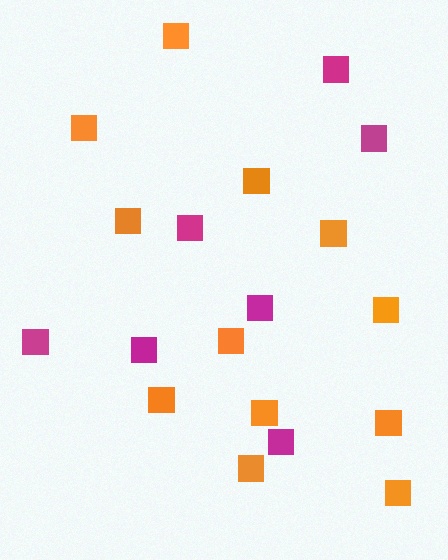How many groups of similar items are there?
There are 2 groups: one group of magenta squares (7) and one group of orange squares (12).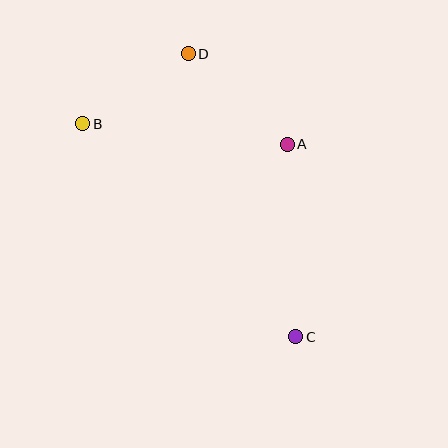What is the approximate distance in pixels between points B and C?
The distance between B and C is approximately 302 pixels.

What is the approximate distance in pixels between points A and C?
The distance between A and C is approximately 193 pixels.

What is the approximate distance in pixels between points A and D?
The distance between A and D is approximately 134 pixels.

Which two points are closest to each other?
Points B and D are closest to each other.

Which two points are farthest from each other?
Points C and D are farthest from each other.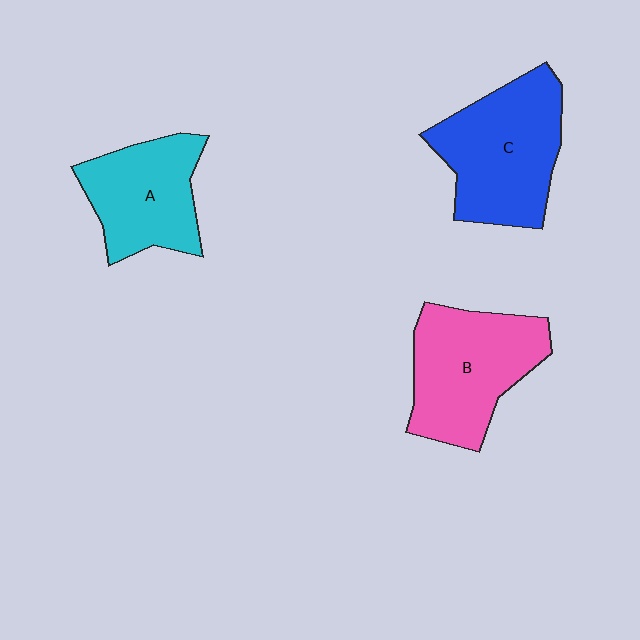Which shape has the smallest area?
Shape A (cyan).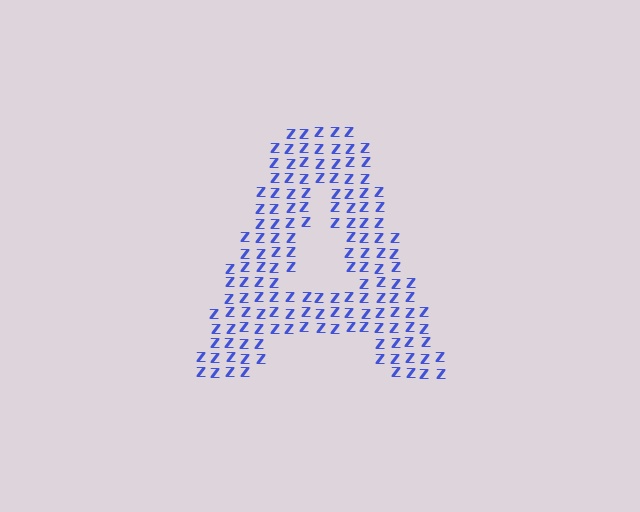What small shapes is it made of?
It is made of small letter Z's.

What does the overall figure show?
The overall figure shows the letter A.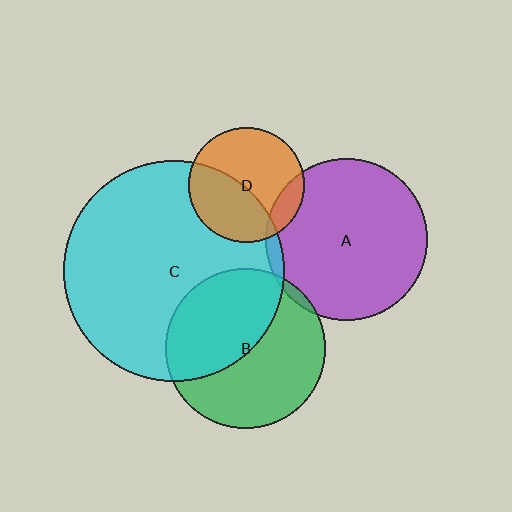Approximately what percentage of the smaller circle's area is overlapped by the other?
Approximately 5%.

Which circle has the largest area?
Circle C (cyan).